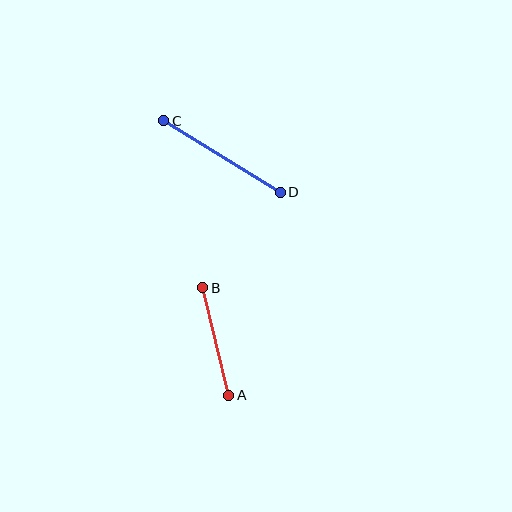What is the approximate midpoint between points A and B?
The midpoint is at approximately (216, 342) pixels.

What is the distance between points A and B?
The distance is approximately 111 pixels.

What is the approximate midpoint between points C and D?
The midpoint is at approximately (222, 157) pixels.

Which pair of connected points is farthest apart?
Points C and D are farthest apart.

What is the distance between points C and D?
The distance is approximately 137 pixels.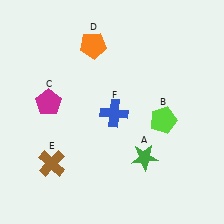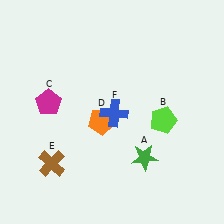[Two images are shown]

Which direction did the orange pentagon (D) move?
The orange pentagon (D) moved down.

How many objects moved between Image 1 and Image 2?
1 object moved between the two images.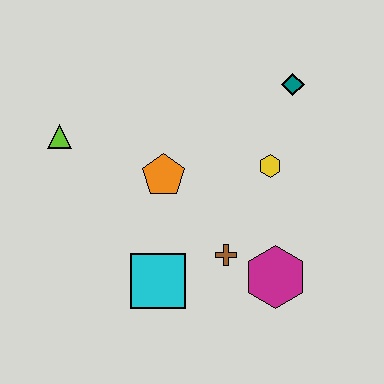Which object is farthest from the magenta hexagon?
The lime triangle is farthest from the magenta hexagon.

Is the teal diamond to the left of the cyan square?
No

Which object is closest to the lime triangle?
The orange pentagon is closest to the lime triangle.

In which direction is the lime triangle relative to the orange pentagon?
The lime triangle is to the left of the orange pentagon.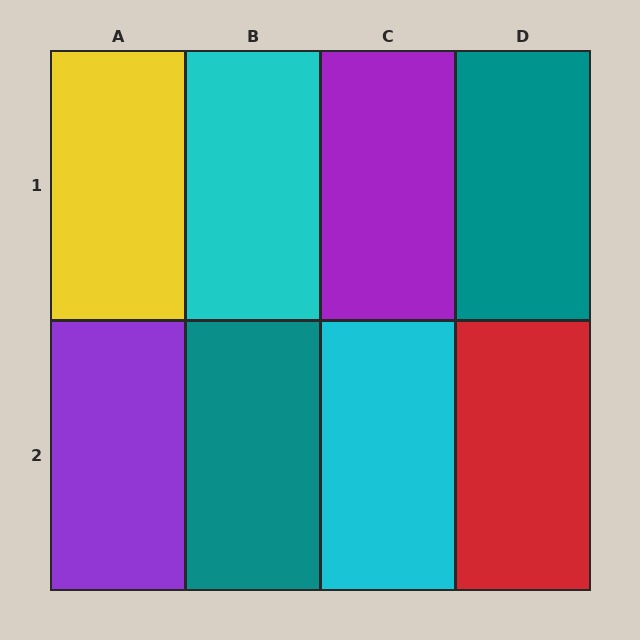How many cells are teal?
2 cells are teal.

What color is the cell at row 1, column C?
Purple.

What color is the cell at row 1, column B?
Cyan.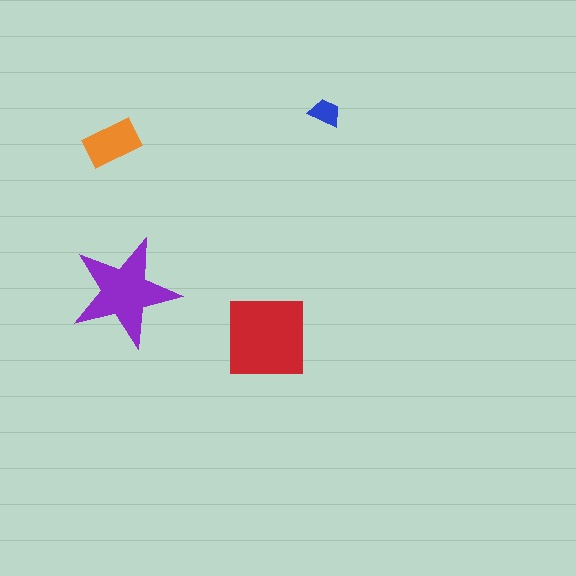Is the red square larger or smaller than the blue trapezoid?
Larger.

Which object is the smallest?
The blue trapezoid.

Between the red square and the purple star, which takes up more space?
The red square.